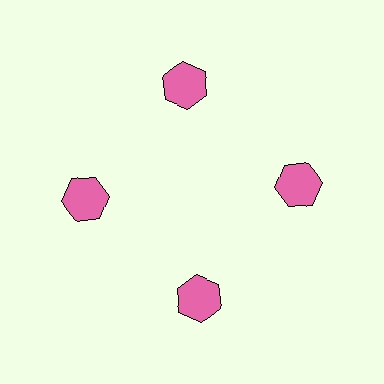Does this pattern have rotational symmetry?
Yes, this pattern has 4-fold rotational symmetry. It looks the same after rotating 90 degrees around the center.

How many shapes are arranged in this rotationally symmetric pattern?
There are 4 shapes, arranged in 4 groups of 1.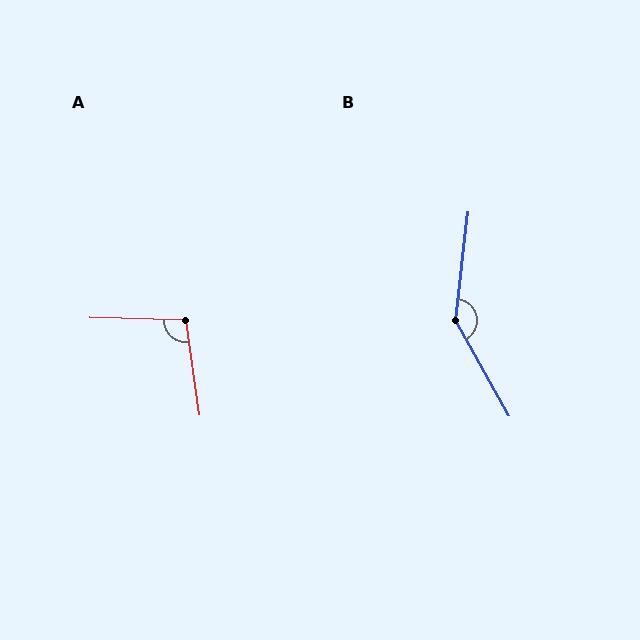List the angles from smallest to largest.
A (100°), B (144°).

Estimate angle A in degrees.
Approximately 100 degrees.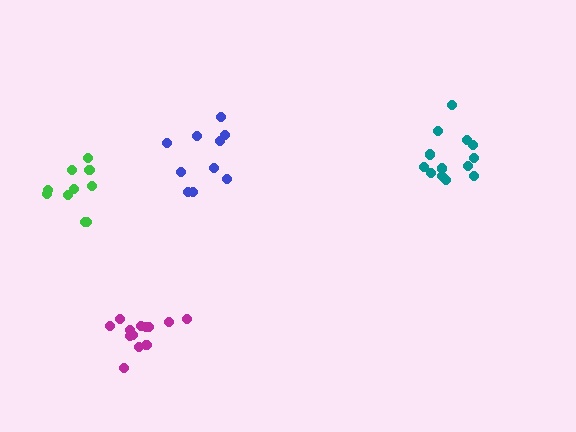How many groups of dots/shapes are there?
There are 4 groups.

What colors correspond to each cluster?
The clusters are colored: teal, green, blue, magenta.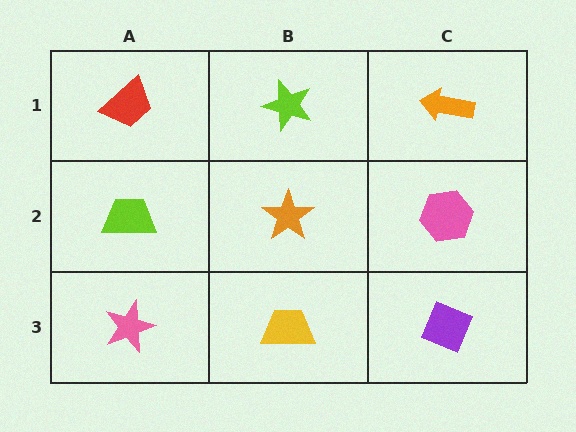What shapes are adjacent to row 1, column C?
A pink hexagon (row 2, column C), a lime star (row 1, column B).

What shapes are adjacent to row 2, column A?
A red trapezoid (row 1, column A), a pink star (row 3, column A), an orange star (row 2, column B).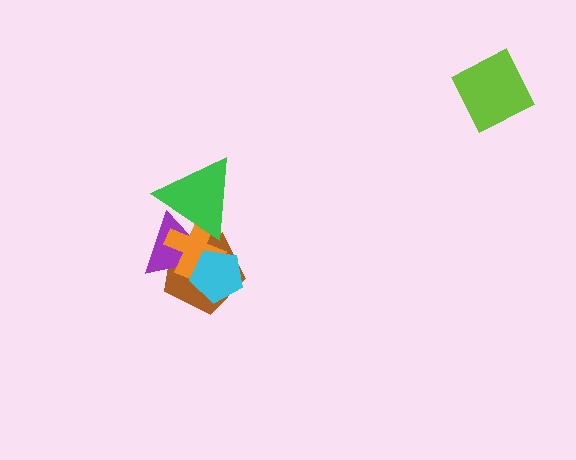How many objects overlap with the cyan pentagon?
3 objects overlap with the cyan pentagon.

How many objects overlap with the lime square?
0 objects overlap with the lime square.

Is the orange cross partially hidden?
Yes, it is partially covered by another shape.